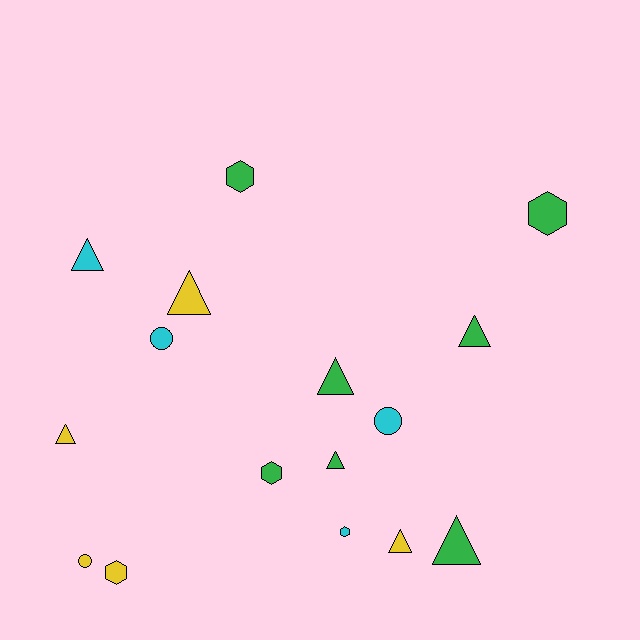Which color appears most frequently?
Green, with 7 objects.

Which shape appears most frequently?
Triangle, with 8 objects.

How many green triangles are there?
There are 4 green triangles.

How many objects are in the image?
There are 16 objects.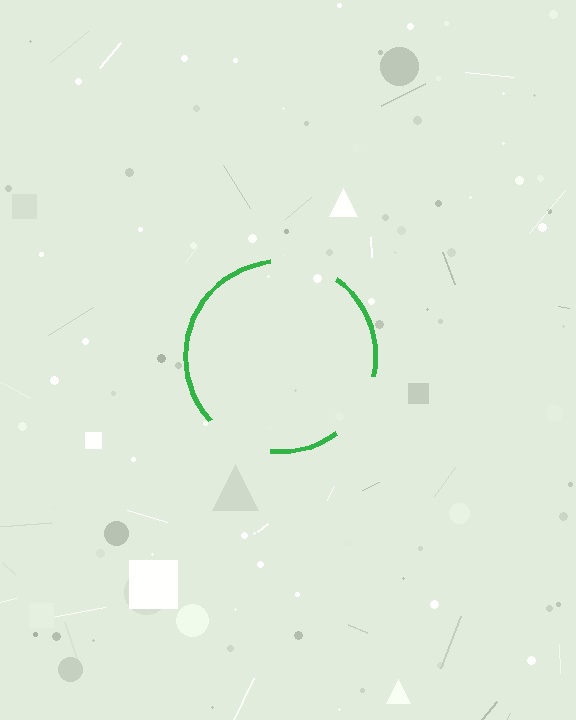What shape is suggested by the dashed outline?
The dashed outline suggests a circle.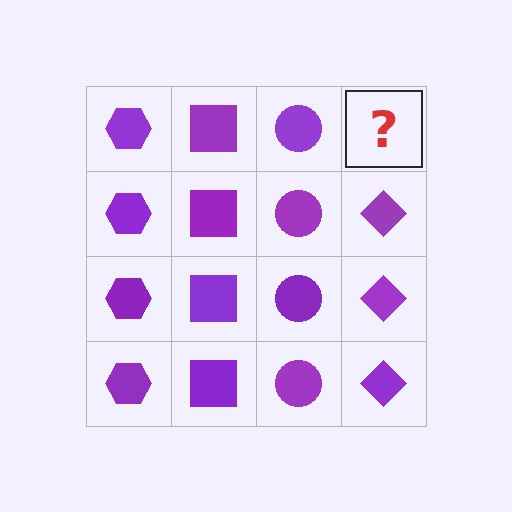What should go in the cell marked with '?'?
The missing cell should contain a purple diamond.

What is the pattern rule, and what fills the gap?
The rule is that each column has a consistent shape. The gap should be filled with a purple diamond.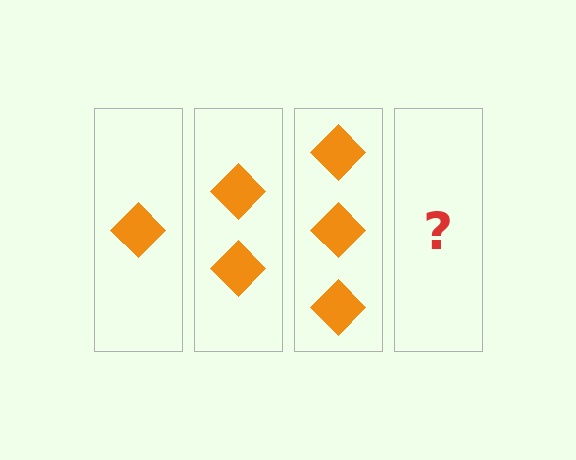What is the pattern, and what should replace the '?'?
The pattern is that each step adds one more diamond. The '?' should be 4 diamonds.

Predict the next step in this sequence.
The next step is 4 diamonds.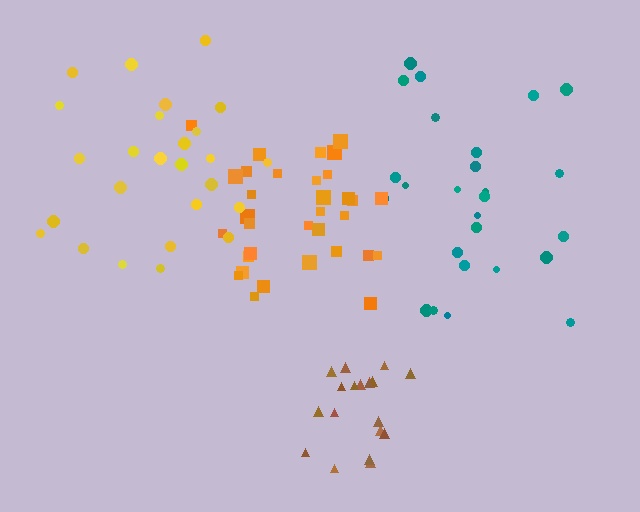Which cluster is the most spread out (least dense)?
Teal.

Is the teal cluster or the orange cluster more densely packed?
Orange.